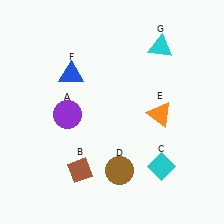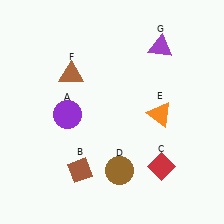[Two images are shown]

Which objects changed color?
C changed from cyan to red. F changed from blue to brown. G changed from cyan to purple.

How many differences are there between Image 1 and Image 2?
There are 3 differences between the two images.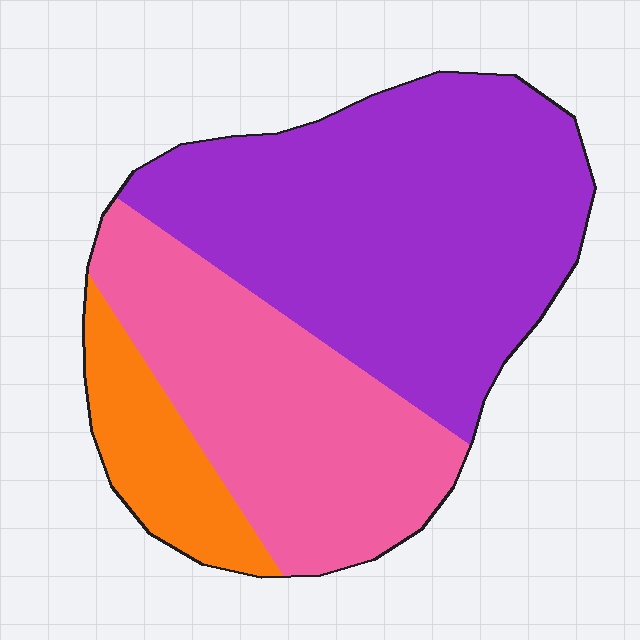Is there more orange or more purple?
Purple.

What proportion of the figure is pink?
Pink takes up between a quarter and a half of the figure.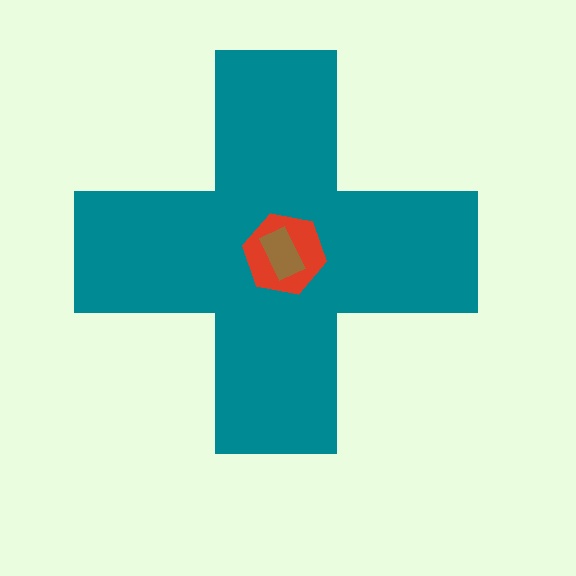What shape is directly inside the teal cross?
The red hexagon.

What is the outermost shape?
The teal cross.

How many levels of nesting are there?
3.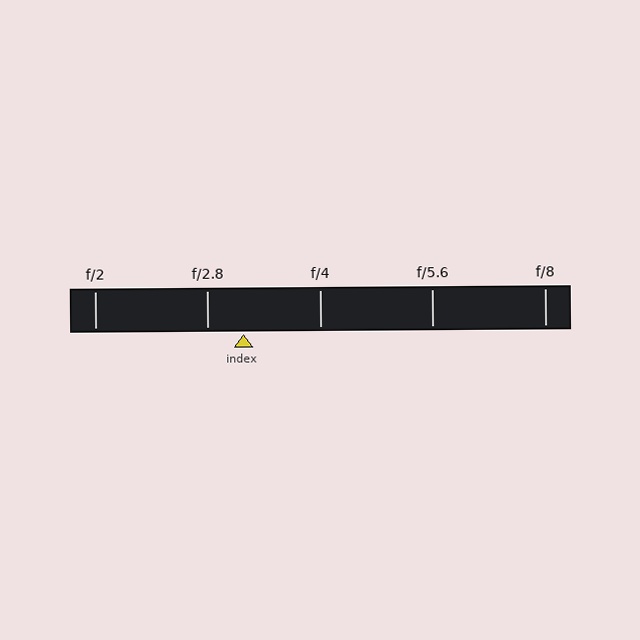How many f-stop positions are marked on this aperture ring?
There are 5 f-stop positions marked.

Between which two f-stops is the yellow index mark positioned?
The index mark is between f/2.8 and f/4.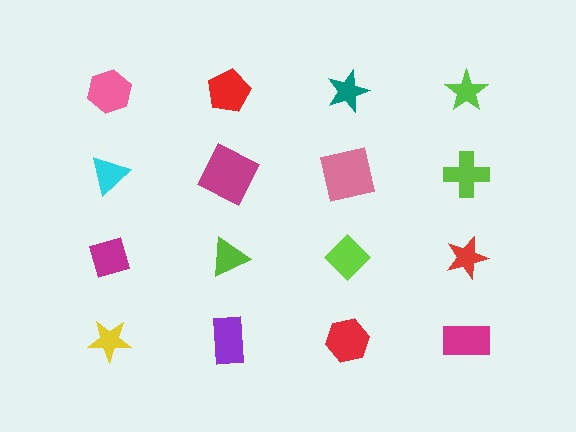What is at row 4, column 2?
A purple rectangle.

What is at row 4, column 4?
A magenta rectangle.